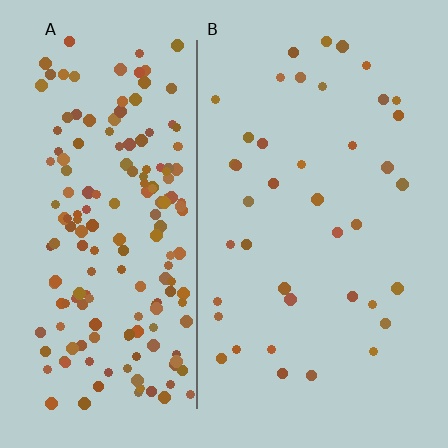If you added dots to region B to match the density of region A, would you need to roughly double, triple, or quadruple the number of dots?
Approximately quadruple.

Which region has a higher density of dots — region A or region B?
A (the left).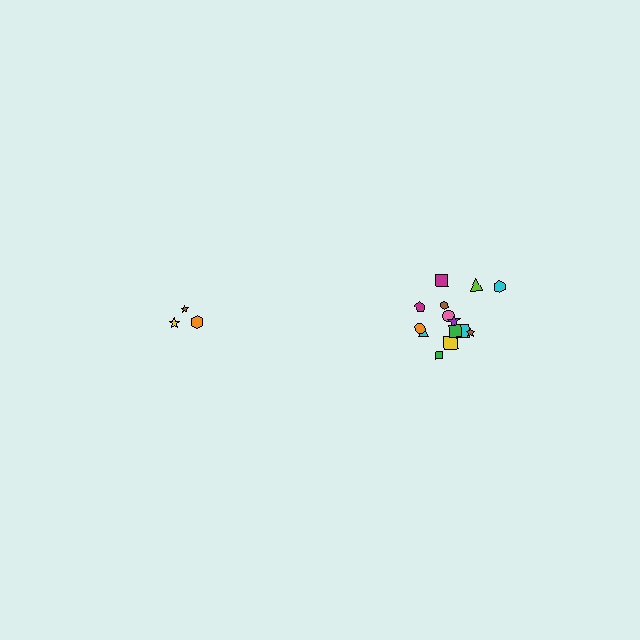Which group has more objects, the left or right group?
The right group.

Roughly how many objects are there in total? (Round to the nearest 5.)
Roughly 20 objects in total.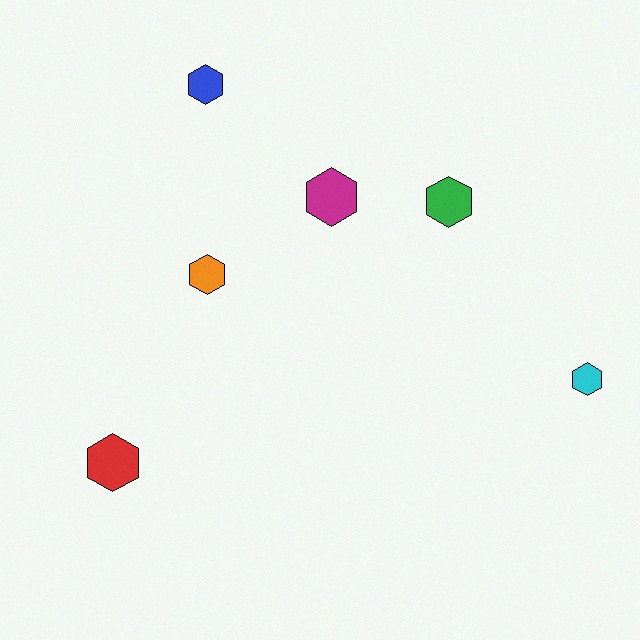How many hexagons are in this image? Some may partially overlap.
There are 6 hexagons.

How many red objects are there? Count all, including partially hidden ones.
There is 1 red object.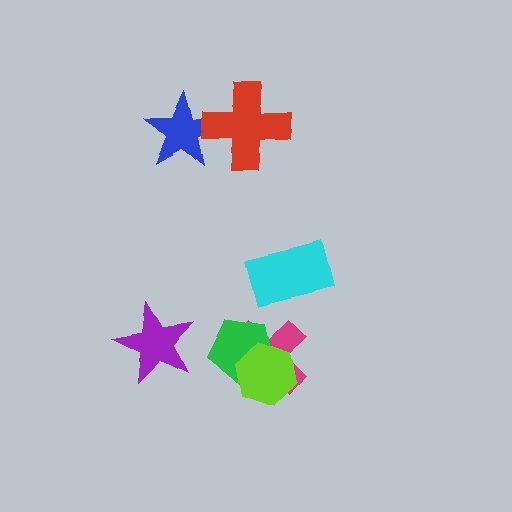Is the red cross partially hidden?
No, no other shape covers it.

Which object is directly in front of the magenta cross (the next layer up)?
The green pentagon is directly in front of the magenta cross.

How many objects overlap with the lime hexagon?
2 objects overlap with the lime hexagon.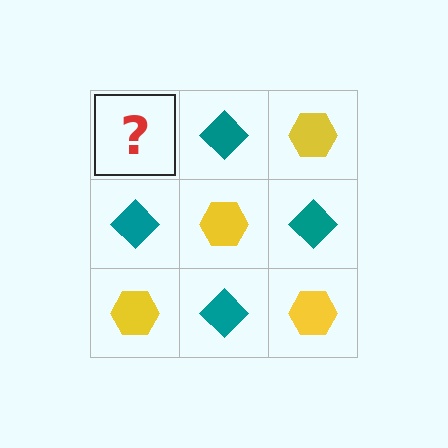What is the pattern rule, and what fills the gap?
The rule is that it alternates yellow hexagon and teal diamond in a checkerboard pattern. The gap should be filled with a yellow hexagon.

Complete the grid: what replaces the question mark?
The question mark should be replaced with a yellow hexagon.